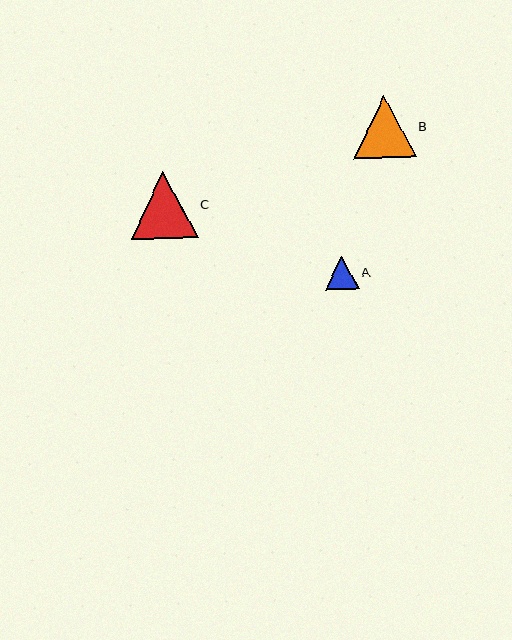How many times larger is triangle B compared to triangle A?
Triangle B is approximately 1.9 times the size of triangle A.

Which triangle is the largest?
Triangle C is the largest with a size of approximately 67 pixels.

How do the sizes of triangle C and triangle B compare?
Triangle C and triangle B are approximately the same size.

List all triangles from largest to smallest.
From largest to smallest: C, B, A.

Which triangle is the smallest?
Triangle A is the smallest with a size of approximately 33 pixels.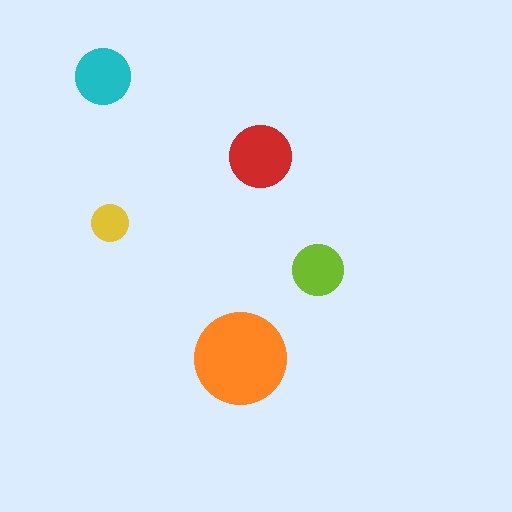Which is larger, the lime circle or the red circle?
The red one.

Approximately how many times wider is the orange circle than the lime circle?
About 2 times wider.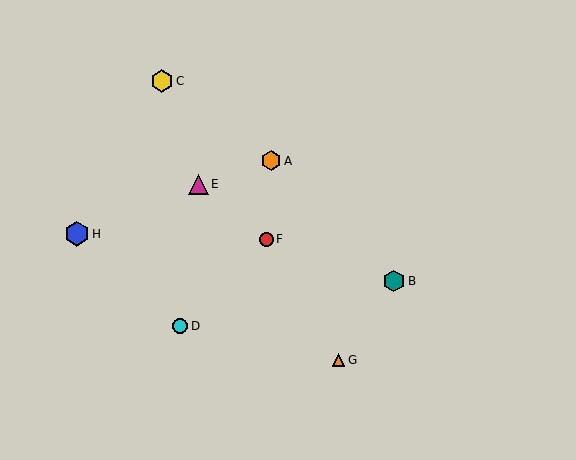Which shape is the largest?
The blue hexagon (labeled H) is the largest.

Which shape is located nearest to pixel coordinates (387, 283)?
The teal hexagon (labeled B) at (394, 281) is nearest to that location.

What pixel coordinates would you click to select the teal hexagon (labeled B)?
Click at (394, 281) to select the teal hexagon B.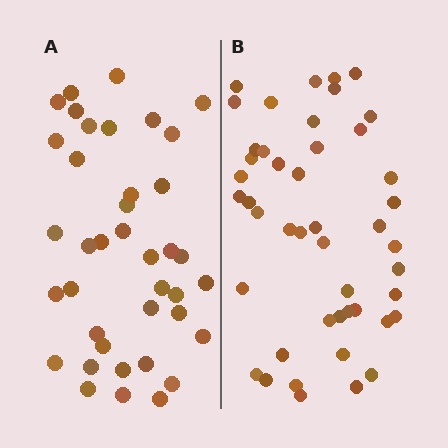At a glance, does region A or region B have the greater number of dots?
Region B (the right region) has more dots.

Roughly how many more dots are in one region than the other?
Region B has roughly 8 or so more dots than region A.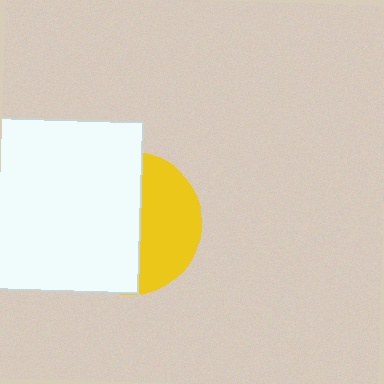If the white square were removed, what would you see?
You would see the complete yellow circle.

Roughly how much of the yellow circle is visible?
A small part of it is visible (roughly 41%).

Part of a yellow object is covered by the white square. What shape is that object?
It is a circle.